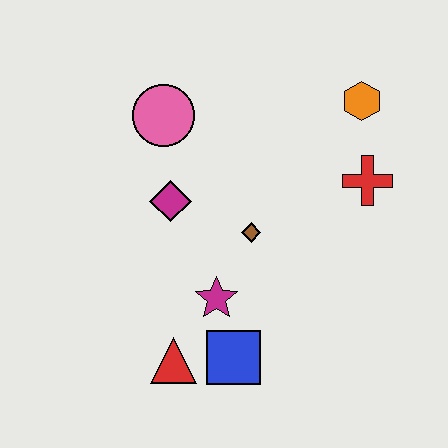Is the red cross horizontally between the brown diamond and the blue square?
No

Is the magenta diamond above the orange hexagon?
No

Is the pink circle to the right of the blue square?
No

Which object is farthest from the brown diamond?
The orange hexagon is farthest from the brown diamond.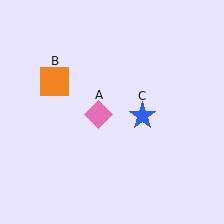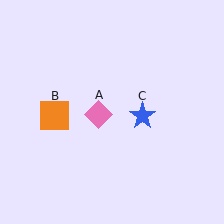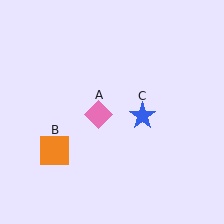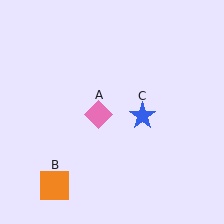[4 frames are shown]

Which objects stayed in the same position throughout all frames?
Pink diamond (object A) and blue star (object C) remained stationary.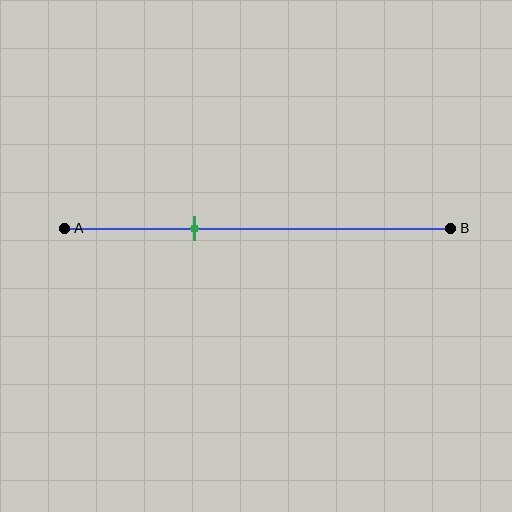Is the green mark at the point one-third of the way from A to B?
Yes, the mark is approximately at the one-third point.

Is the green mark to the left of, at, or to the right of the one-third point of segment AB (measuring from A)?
The green mark is approximately at the one-third point of segment AB.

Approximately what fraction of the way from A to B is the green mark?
The green mark is approximately 35% of the way from A to B.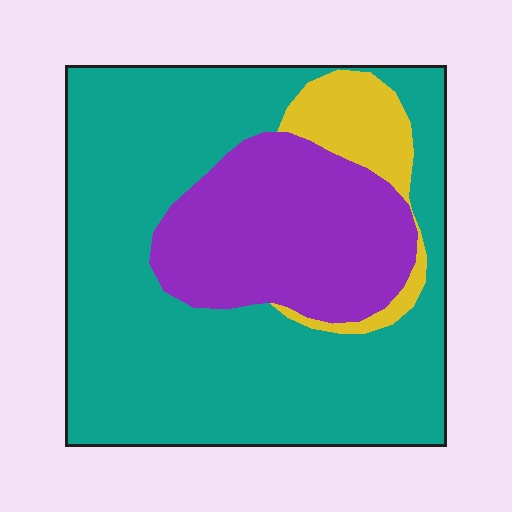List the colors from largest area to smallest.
From largest to smallest: teal, purple, yellow.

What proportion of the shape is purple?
Purple takes up between a sixth and a third of the shape.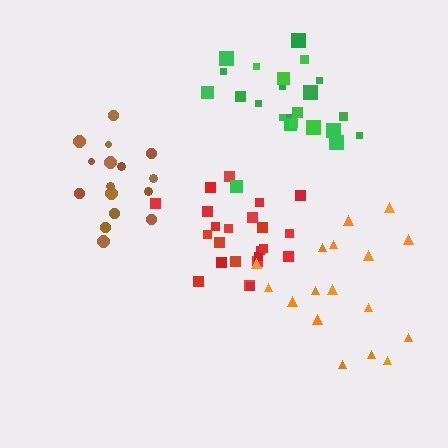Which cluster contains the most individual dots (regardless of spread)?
Red (23).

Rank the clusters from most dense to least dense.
green, brown, red, orange.